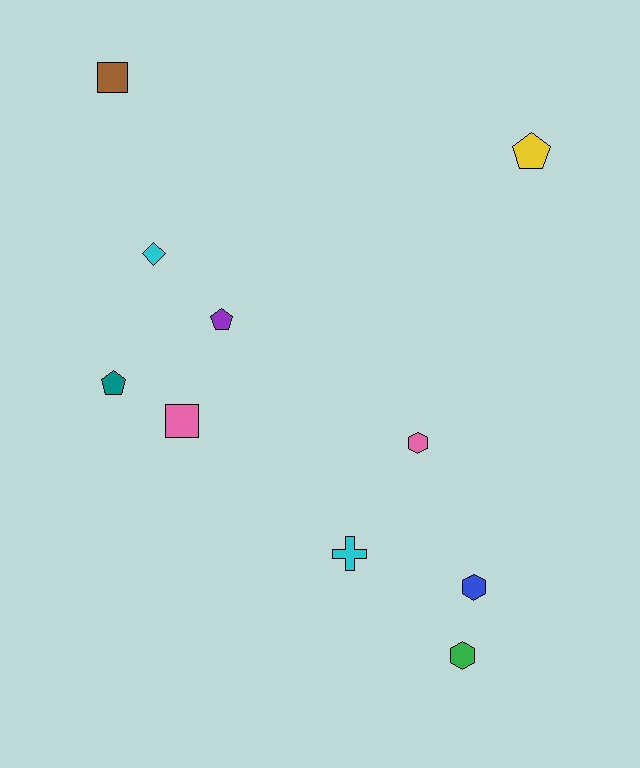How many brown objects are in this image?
There is 1 brown object.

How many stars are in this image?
There are no stars.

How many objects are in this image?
There are 10 objects.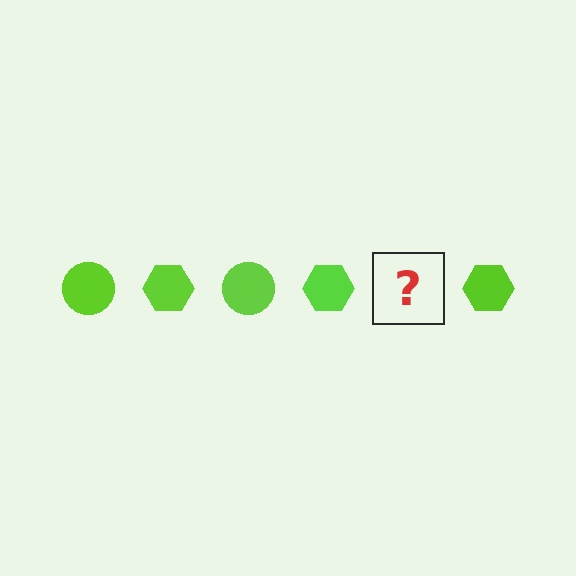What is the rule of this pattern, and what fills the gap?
The rule is that the pattern cycles through circle, hexagon shapes in lime. The gap should be filled with a lime circle.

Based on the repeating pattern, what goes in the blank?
The blank should be a lime circle.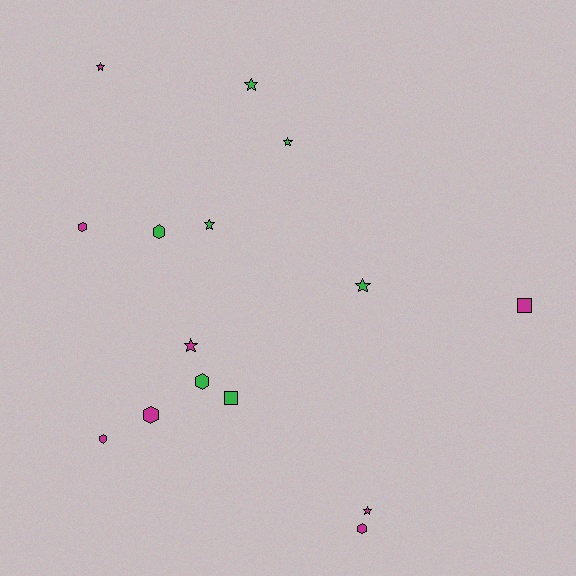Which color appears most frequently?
Magenta, with 8 objects.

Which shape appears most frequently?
Star, with 7 objects.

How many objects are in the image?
There are 15 objects.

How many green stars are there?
There are 4 green stars.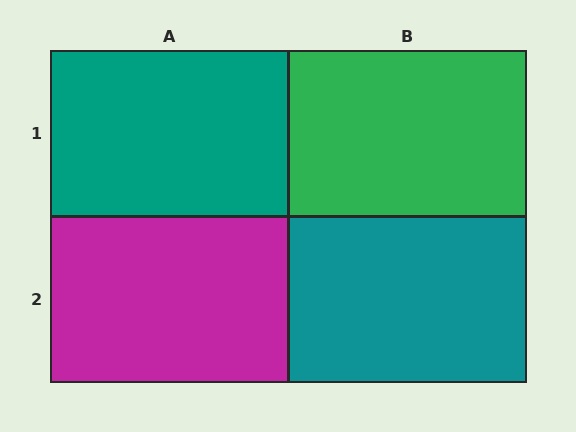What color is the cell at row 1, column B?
Green.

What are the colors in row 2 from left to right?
Magenta, teal.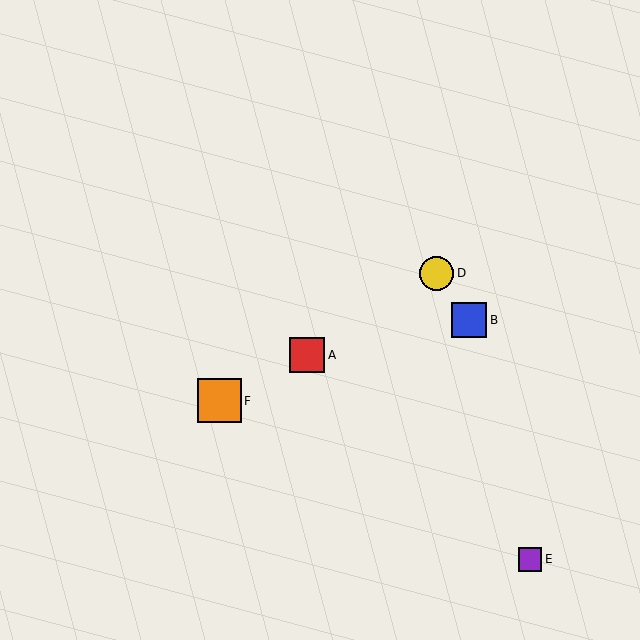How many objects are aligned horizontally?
2 objects (C, F) are aligned horizontally.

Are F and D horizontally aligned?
No, F is at y≈401 and D is at y≈273.